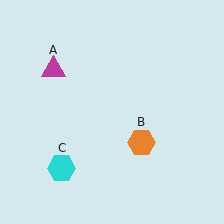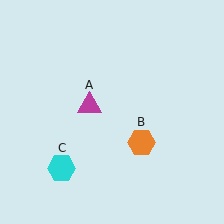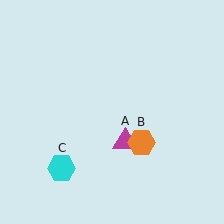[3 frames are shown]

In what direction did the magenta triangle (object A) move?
The magenta triangle (object A) moved down and to the right.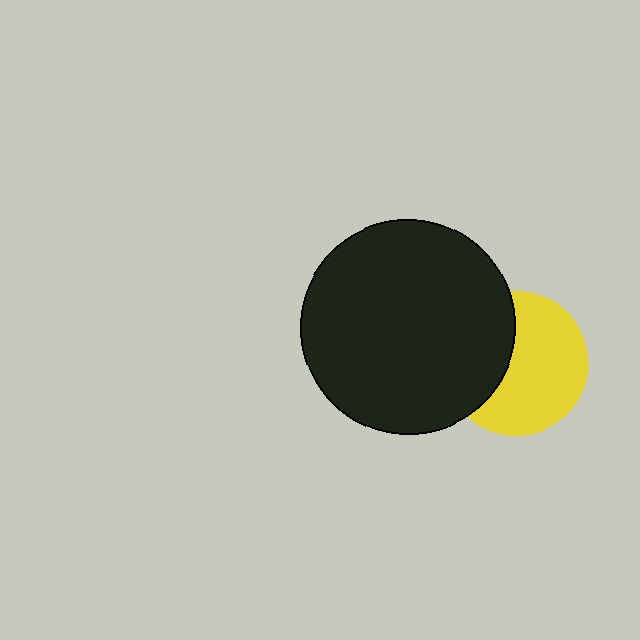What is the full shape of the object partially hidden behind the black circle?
The partially hidden object is a yellow circle.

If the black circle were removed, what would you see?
You would see the complete yellow circle.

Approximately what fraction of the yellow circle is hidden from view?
Roughly 38% of the yellow circle is hidden behind the black circle.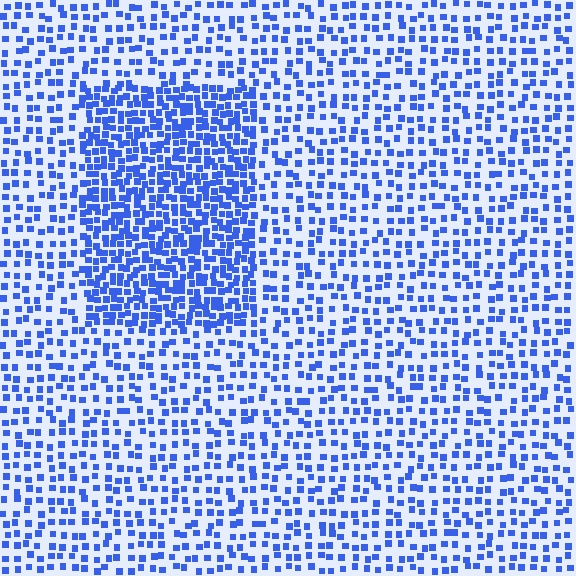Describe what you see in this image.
The image contains small blue elements arranged at two different densities. A rectangle-shaped region is visible where the elements are more densely packed than the surrounding area.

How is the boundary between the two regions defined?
The boundary is defined by a change in element density (approximately 2.1x ratio). All elements are the same color, size, and shape.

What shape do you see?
I see a rectangle.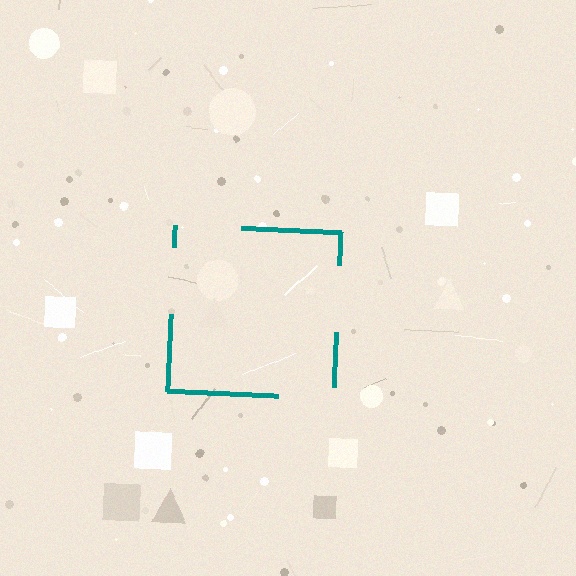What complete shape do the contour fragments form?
The contour fragments form a square.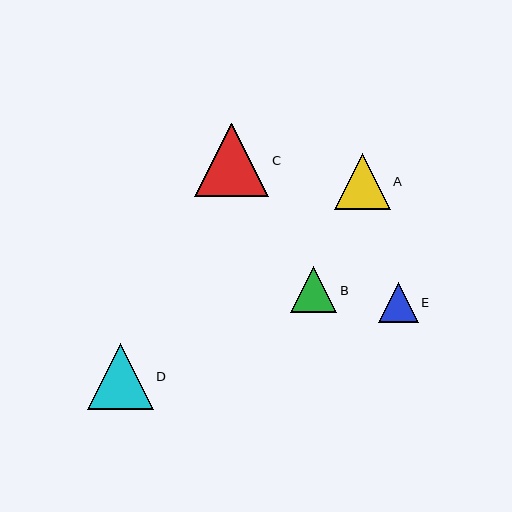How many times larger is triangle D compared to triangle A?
Triangle D is approximately 1.2 times the size of triangle A.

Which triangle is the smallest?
Triangle E is the smallest with a size of approximately 40 pixels.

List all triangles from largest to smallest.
From largest to smallest: C, D, A, B, E.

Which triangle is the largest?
Triangle C is the largest with a size of approximately 74 pixels.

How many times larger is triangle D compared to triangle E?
Triangle D is approximately 1.7 times the size of triangle E.